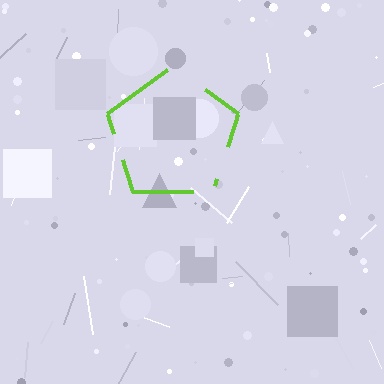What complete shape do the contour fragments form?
The contour fragments form a pentagon.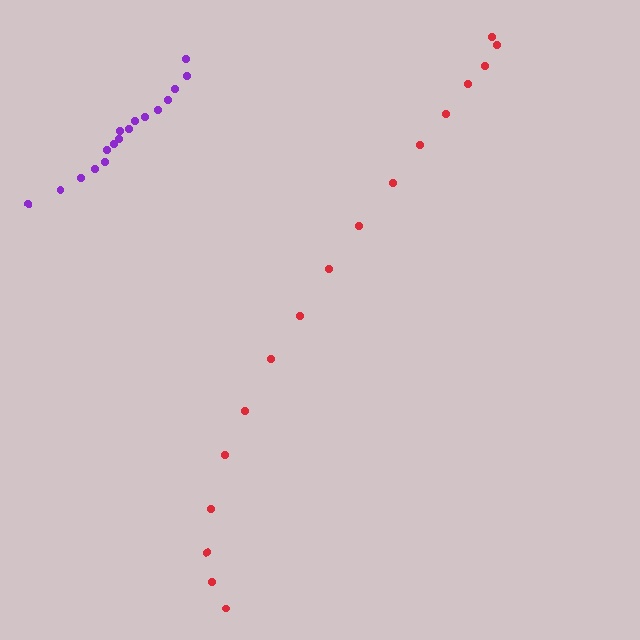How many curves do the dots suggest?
There are 2 distinct paths.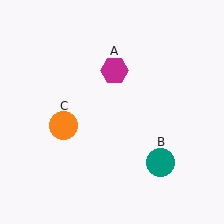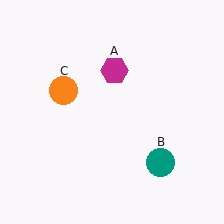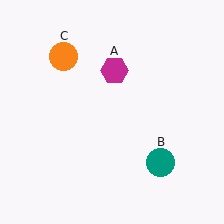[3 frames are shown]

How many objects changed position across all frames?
1 object changed position: orange circle (object C).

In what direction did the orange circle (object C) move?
The orange circle (object C) moved up.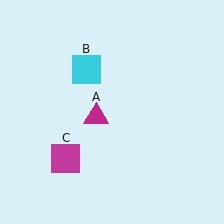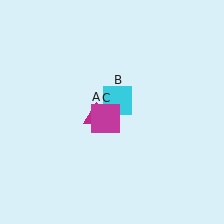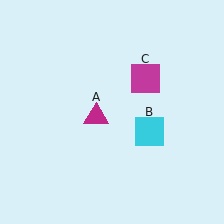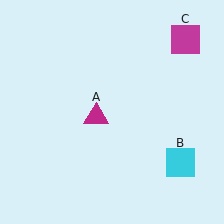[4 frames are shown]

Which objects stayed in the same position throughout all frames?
Magenta triangle (object A) remained stationary.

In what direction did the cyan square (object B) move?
The cyan square (object B) moved down and to the right.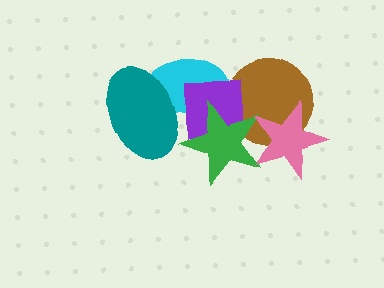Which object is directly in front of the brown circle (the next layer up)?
The purple square is directly in front of the brown circle.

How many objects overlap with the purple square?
4 objects overlap with the purple square.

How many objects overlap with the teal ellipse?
2 objects overlap with the teal ellipse.